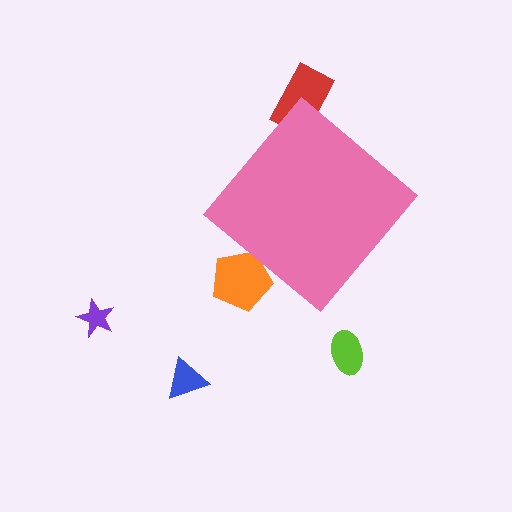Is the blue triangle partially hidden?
No, the blue triangle is fully visible.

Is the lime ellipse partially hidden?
No, the lime ellipse is fully visible.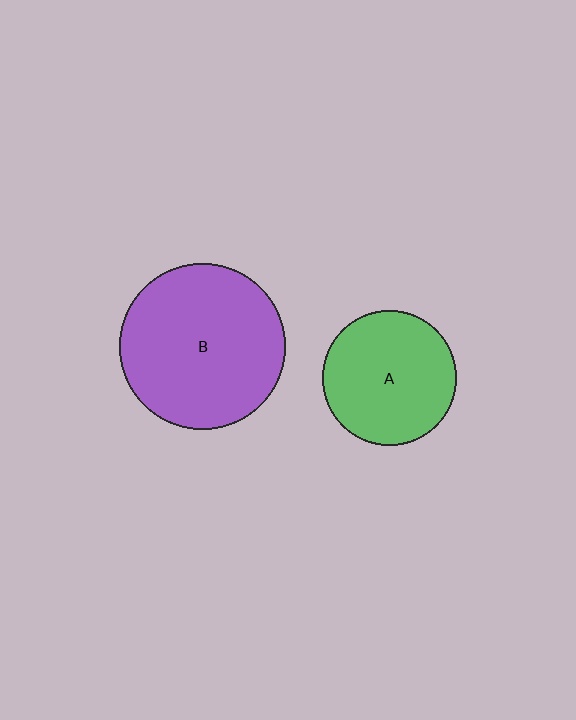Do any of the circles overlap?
No, none of the circles overlap.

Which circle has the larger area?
Circle B (purple).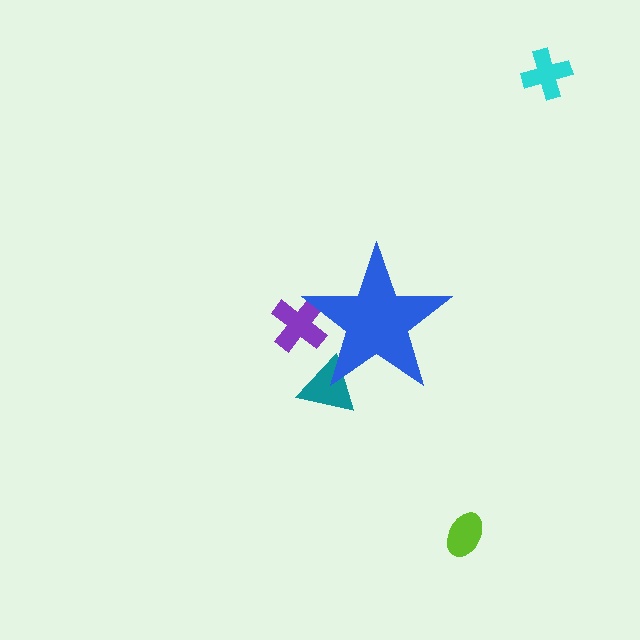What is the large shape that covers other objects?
A blue star.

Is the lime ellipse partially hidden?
No, the lime ellipse is fully visible.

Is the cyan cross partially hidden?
No, the cyan cross is fully visible.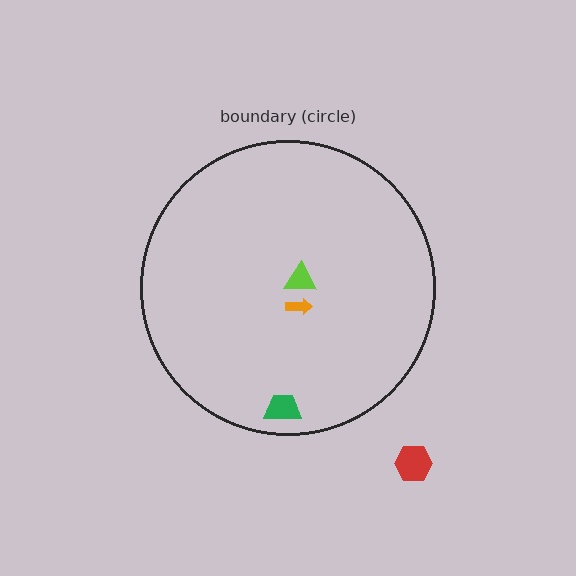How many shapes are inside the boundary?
3 inside, 1 outside.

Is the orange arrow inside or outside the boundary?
Inside.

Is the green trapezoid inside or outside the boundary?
Inside.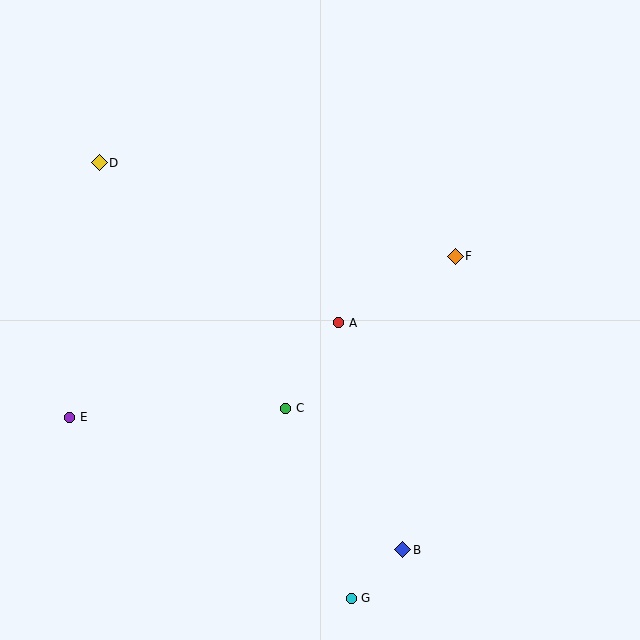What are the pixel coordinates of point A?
Point A is at (339, 323).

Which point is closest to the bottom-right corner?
Point B is closest to the bottom-right corner.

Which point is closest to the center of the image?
Point A at (339, 323) is closest to the center.